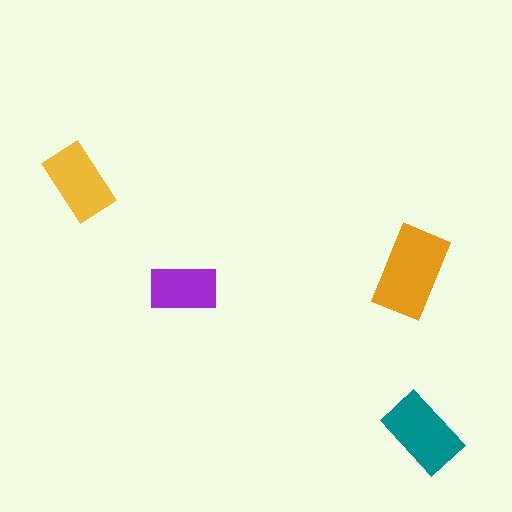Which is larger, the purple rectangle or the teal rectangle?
The teal one.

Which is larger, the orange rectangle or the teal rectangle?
The orange one.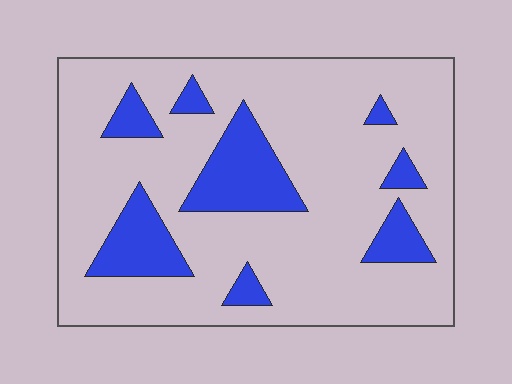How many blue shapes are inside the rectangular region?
8.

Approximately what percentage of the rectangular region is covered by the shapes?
Approximately 20%.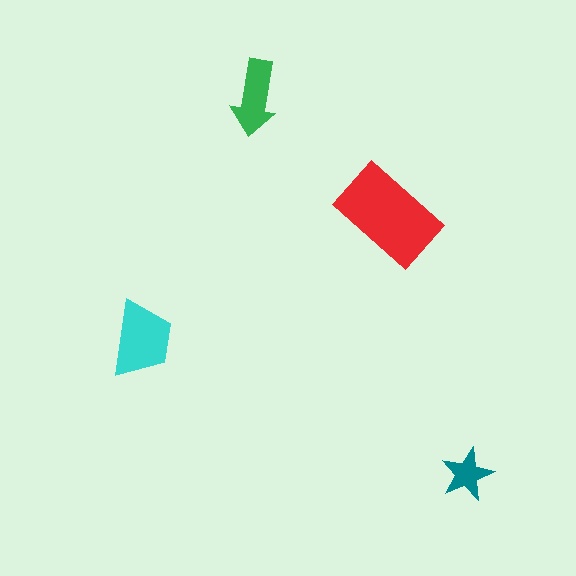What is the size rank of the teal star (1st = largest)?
4th.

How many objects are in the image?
There are 4 objects in the image.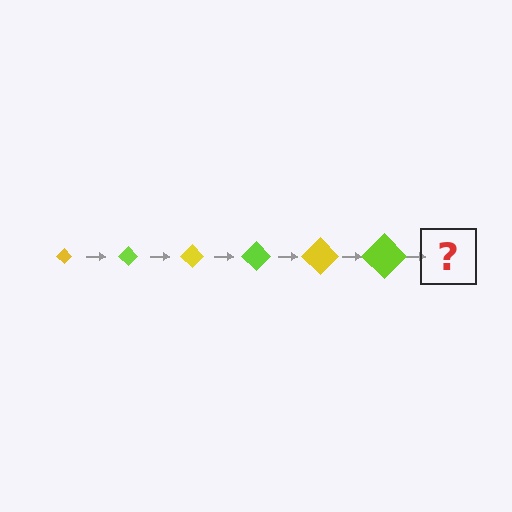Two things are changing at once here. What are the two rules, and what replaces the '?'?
The two rules are that the diamond grows larger each step and the color cycles through yellow and lime. The '?' should be a yellow diamond, larger than the previous one.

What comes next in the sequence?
The next element should be a yellow diamond, larger than the previous one.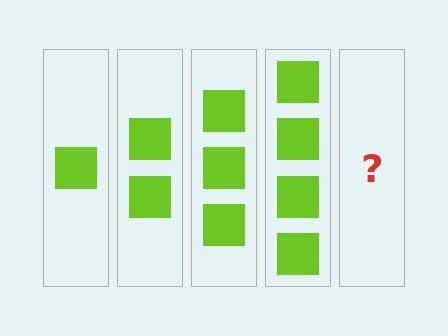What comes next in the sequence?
The next element should be 5 squares.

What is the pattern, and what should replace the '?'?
The pattern is that each step adds one more square. The '?' should be 5 squares.